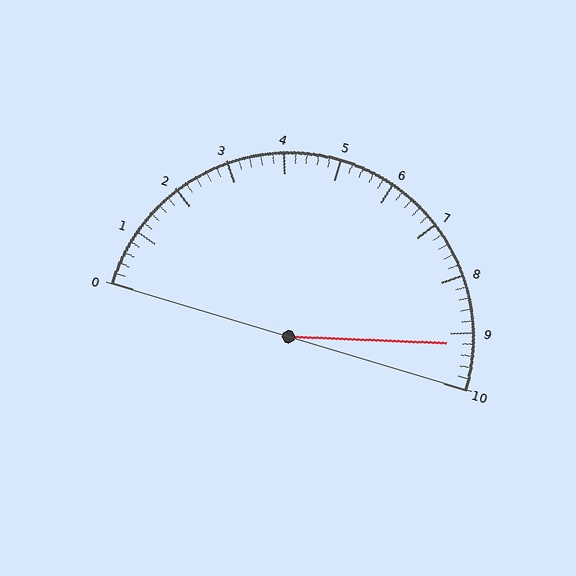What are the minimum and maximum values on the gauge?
The gauge ranges from 0 to 10.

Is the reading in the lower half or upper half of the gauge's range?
The reading is in the upper half of the range (0 to 10).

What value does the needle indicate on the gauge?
The needle indicates approximately 9.2.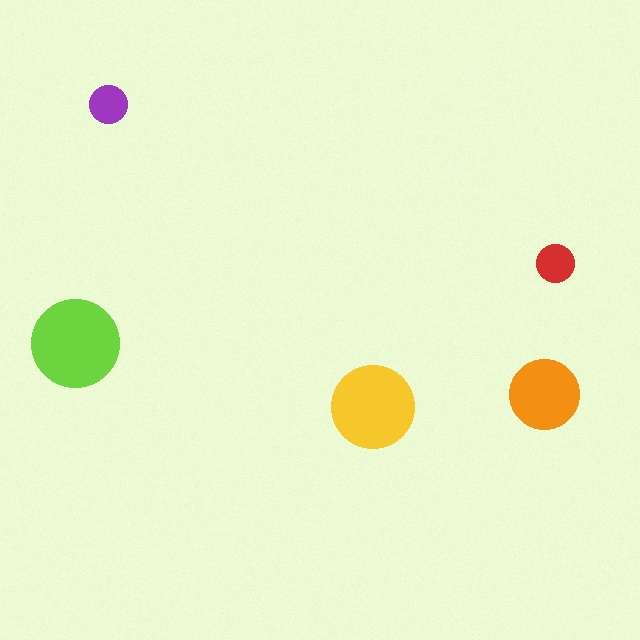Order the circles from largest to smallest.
the lime one, the yellow one, the orange one, the purple one, the red one.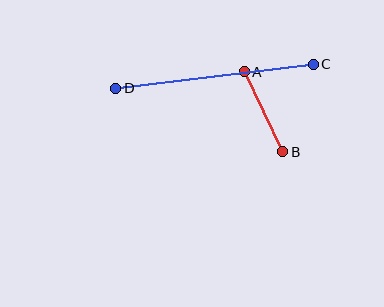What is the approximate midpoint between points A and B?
The midpoint is at approximately (264, 112) pixels.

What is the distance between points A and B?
The distance is approximately 89 pixels.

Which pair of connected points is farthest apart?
Points C and D are farthest apart.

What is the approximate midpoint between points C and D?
The midpoint is at approximately (215, 76) pixels.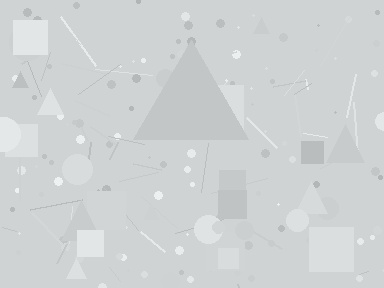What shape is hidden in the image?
A triangle is hidden in the image.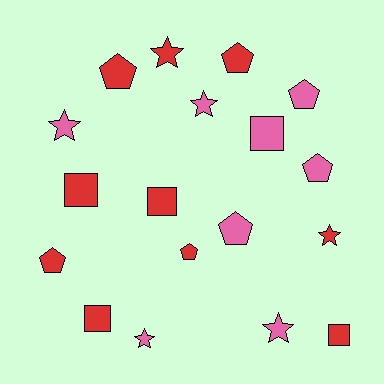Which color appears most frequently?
Red, with 10 objects.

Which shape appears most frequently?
Pentagon, with 7 objects.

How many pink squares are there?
There is 1 pink square.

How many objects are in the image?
There are 18 objects.